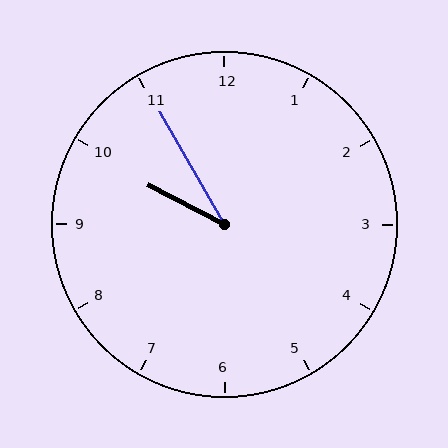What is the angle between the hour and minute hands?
Approximately 32 degrees.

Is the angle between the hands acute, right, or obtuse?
It is acute.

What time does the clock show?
9:55.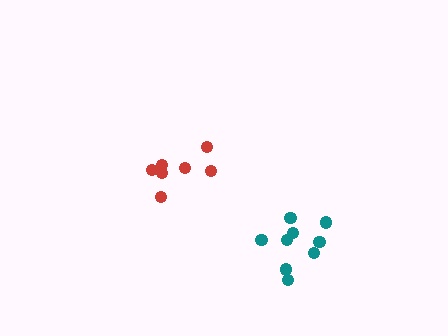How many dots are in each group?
Group 1: 9 dots, Group 2: 7 dots (16 total).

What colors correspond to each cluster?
The clusters are colored: teal, red.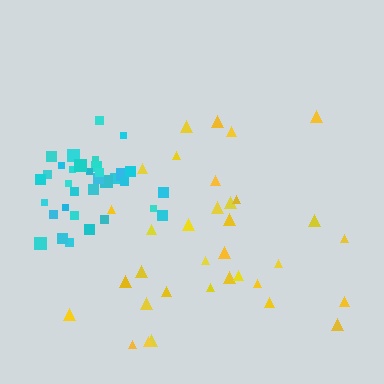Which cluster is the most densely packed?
Cyan.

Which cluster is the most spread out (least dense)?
Yellow.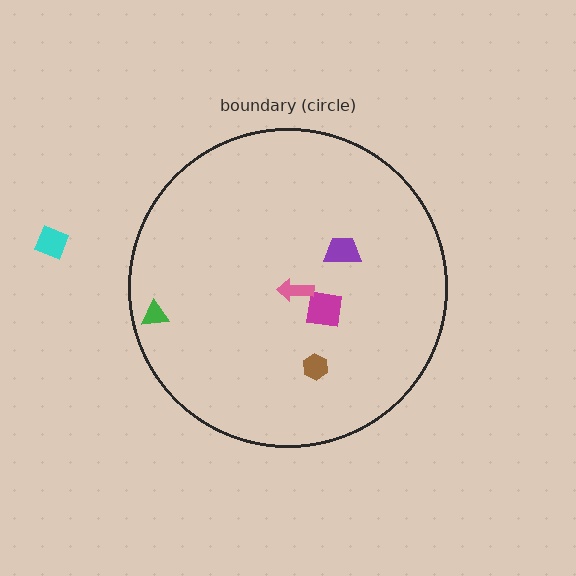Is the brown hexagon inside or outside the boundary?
Inside.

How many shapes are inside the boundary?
5 inside, 1 outside.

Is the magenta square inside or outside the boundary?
Inside.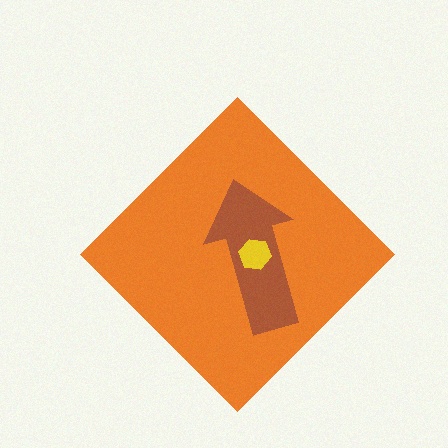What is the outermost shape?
The orange diamond.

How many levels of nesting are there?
3.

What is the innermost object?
The yellow hexagon.